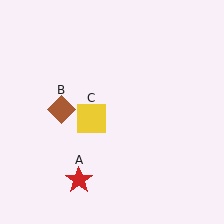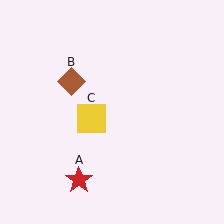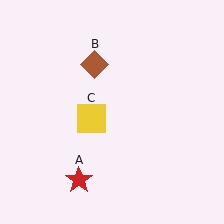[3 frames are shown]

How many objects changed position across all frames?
1 object changed position: brown diamond (object B).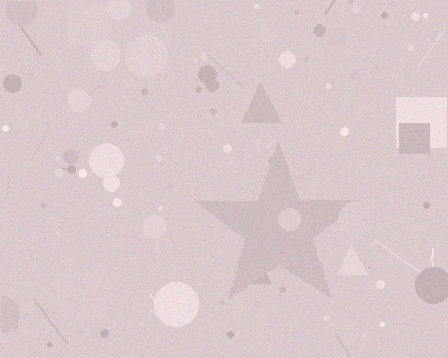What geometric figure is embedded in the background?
A star is embedded in the background.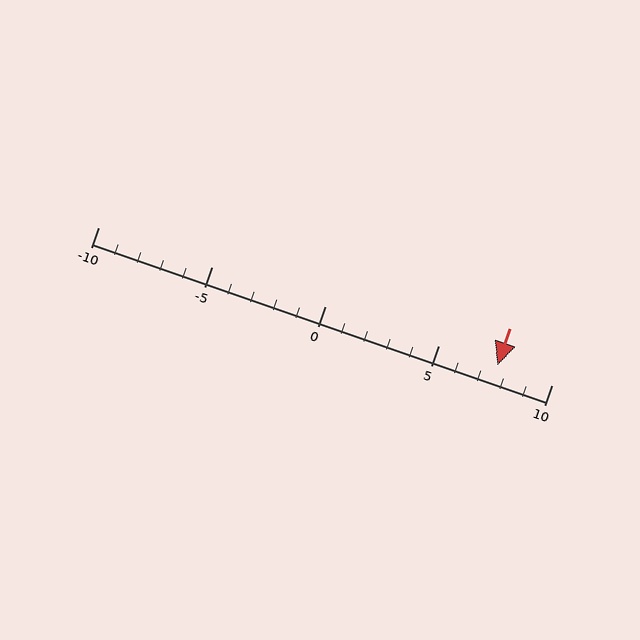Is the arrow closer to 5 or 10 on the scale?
The arrow is closer to 10.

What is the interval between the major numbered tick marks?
The major tick marks are spaced 5 units apart.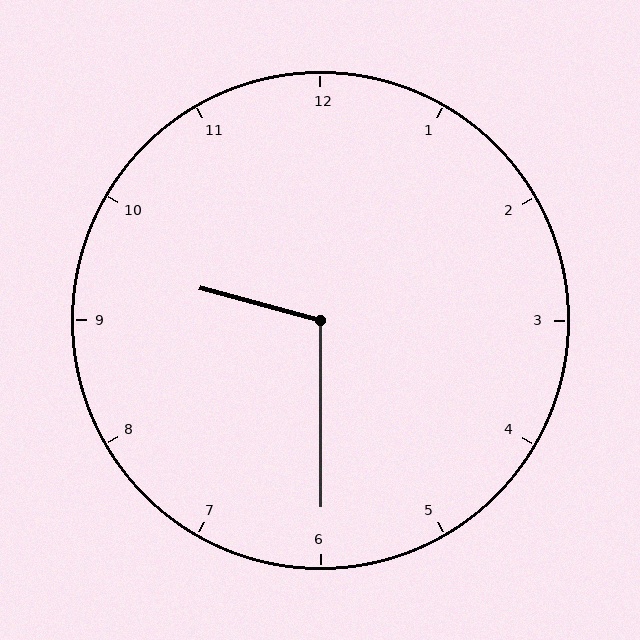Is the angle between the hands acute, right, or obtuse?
It is obtuse.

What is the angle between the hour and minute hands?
Approximately 105 degrees.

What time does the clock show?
9:30.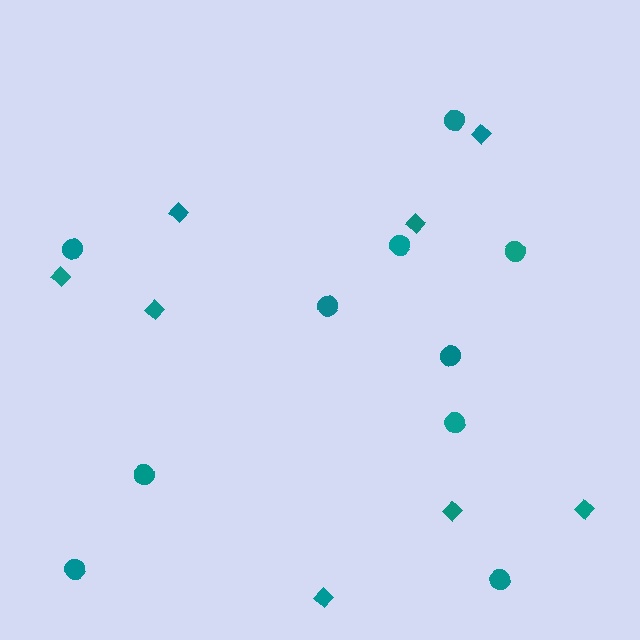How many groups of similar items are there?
There are 2 groups: one group of diamonds (8) and one group of circles (10).